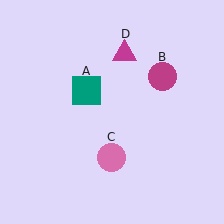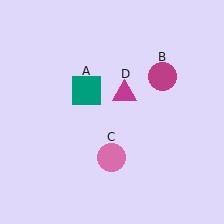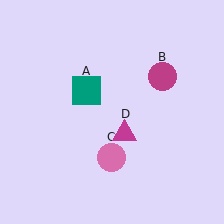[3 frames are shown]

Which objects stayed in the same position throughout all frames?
Teal square (object A) and magenta circle (object B) and pink circle (object C) remained stationary.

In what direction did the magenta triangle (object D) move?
The magenta triangle (object D) moved down.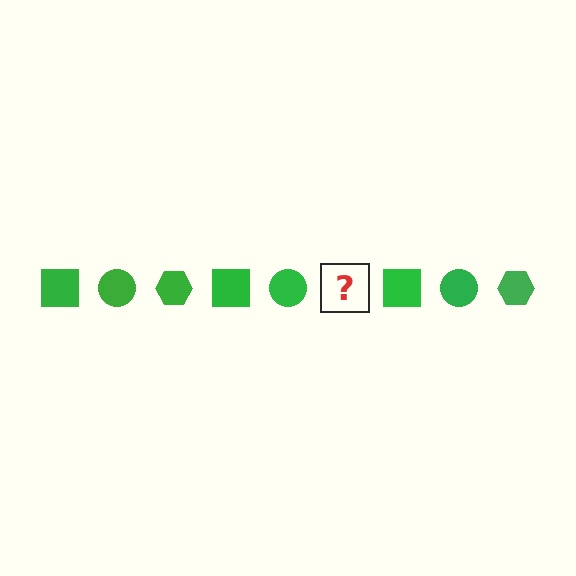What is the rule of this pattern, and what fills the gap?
The rule is that the pattern cycles through square, circle, hexagon shapes in green. The gap should be filled with a green hexagon.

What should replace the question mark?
The question mark should be replaced with a green hexagon.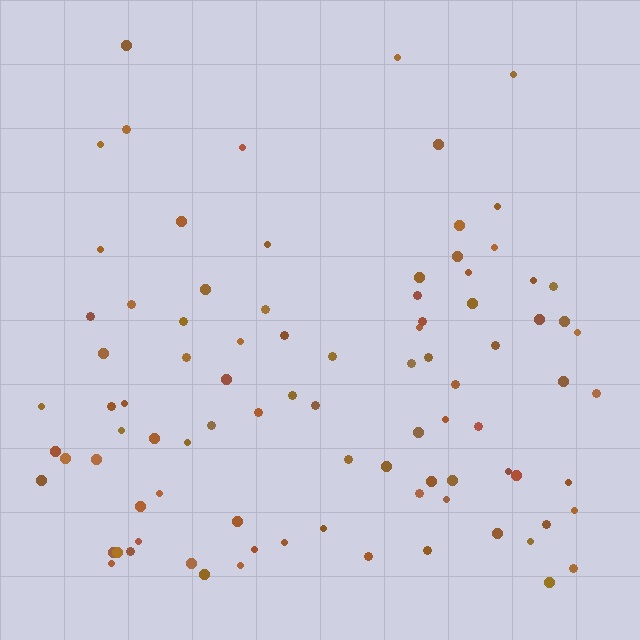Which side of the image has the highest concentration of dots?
The bottom.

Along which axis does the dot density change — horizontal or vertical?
Vertical.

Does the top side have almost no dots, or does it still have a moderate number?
Still a moderate number, just noticeably fewer than the bottom.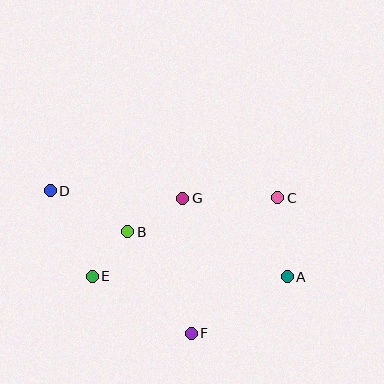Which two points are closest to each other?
Points B and E are closest to each other.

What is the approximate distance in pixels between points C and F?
The distance between C and F is approximately 161 pixels.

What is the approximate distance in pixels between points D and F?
The distance between D and F is approximately 200 pixels.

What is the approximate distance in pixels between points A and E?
The distance between A and E is approximately 195 pixels.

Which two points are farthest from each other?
Points A and D are farthest from each other.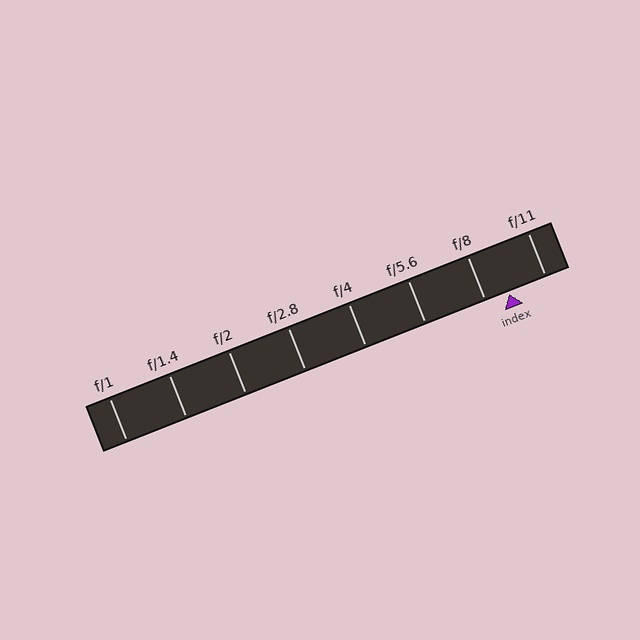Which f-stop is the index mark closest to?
The index mark is closest to f/8.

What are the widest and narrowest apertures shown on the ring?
The widest aperture shown is f/1 and the narrowest is f/11.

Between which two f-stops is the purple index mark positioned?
The index mark is between f/8 and f/11.